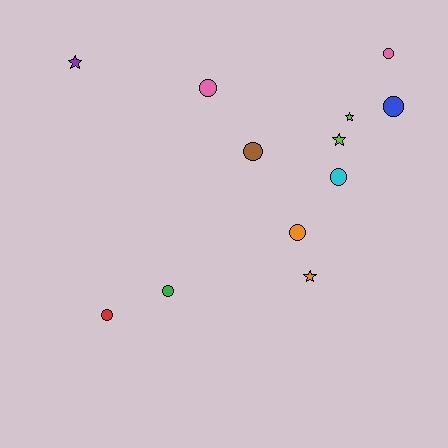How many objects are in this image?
There are 12 objects.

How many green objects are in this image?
There is 1 green object.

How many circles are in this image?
There are 8 circles.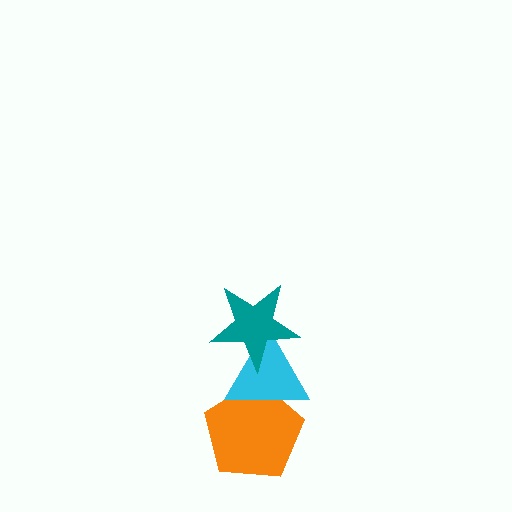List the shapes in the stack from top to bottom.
From top to bottom: the teal star, the cyan triangle, the orange pentagon.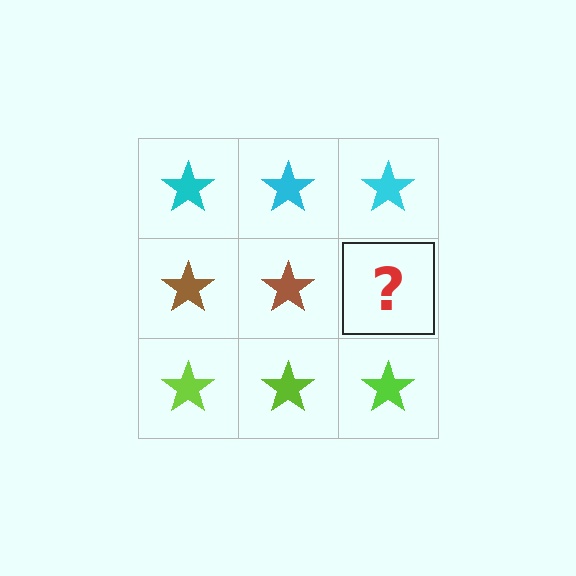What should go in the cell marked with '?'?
The missing cell should contain a brown star.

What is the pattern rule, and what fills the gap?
The rule is that each row has a consistent color. The gap should be filled with a brown star.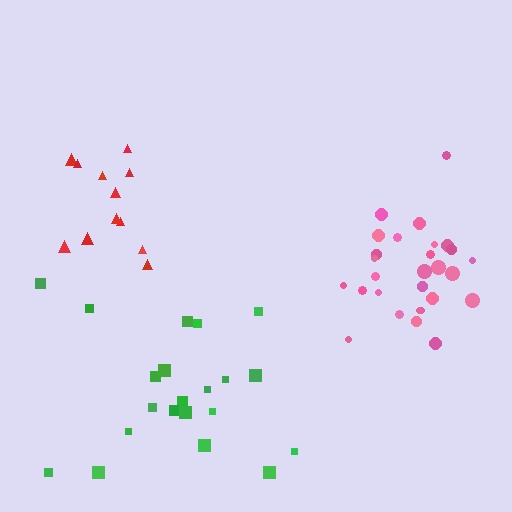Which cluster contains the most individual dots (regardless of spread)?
Pink (28).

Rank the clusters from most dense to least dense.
pink, green, red.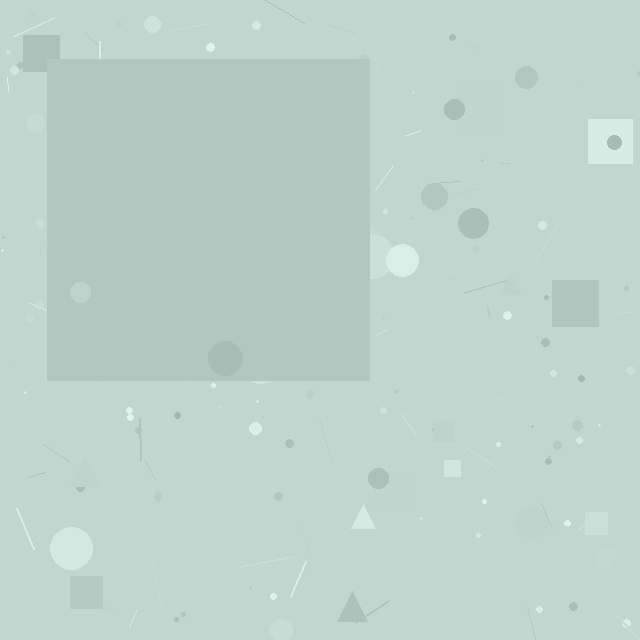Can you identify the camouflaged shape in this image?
The camouflaged shape is a square.